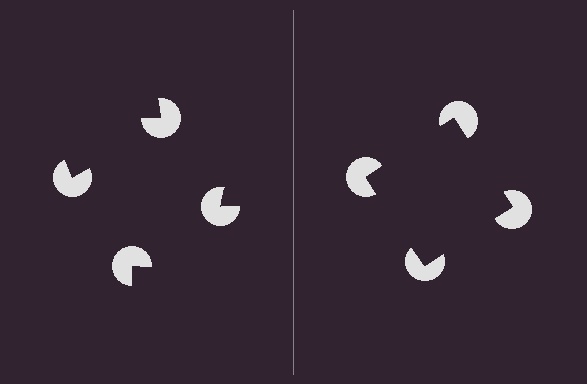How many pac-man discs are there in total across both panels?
8 — 4 on each side.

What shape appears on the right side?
An illusory square.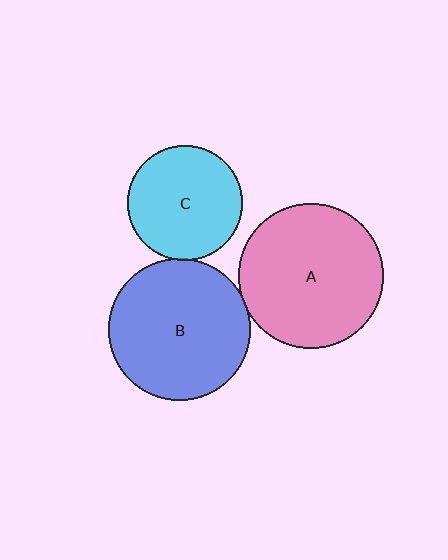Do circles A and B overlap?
Yes.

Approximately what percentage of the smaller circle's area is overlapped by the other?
Approximately 5%.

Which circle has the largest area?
Circle A (pink).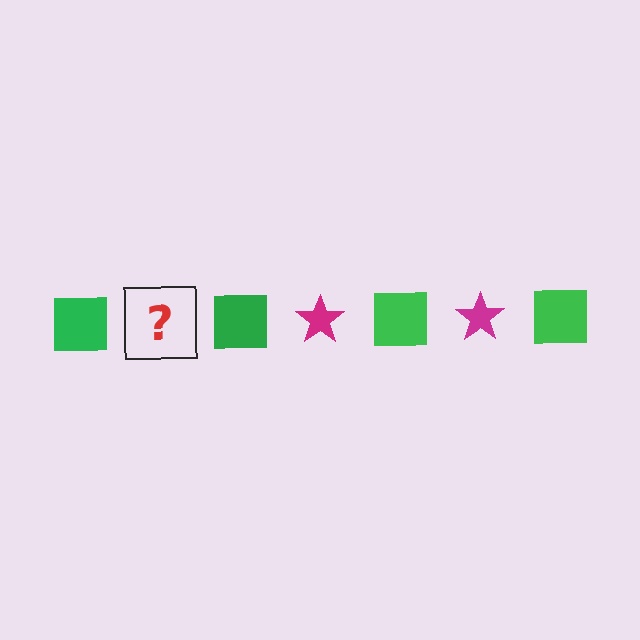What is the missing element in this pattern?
The missing element is a magenta star.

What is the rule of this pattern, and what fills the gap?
The rule is that the pattern alternates between green square and magenta star. The gap should be filled with a magenta star.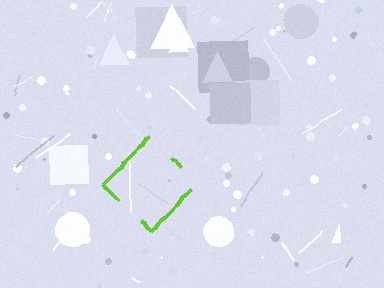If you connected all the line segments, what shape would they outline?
They would outline a diamond.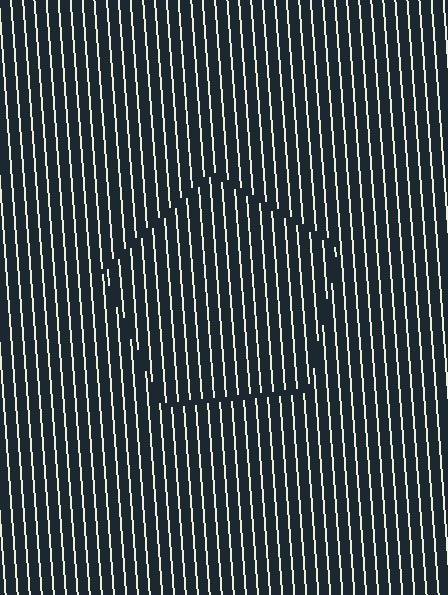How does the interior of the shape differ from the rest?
The interior of the shape contains the same grating, shifted by half a period — the contour is defined by the phase discontinuity where line-ends from the inner and outer gratings abut.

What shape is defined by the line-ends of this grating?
An illusory pentagon. The interior of the shape contains the same grating, shifted by half a period — the contour is defined by the phase discontinuity where line-ends from the inner and outer gratings abut.